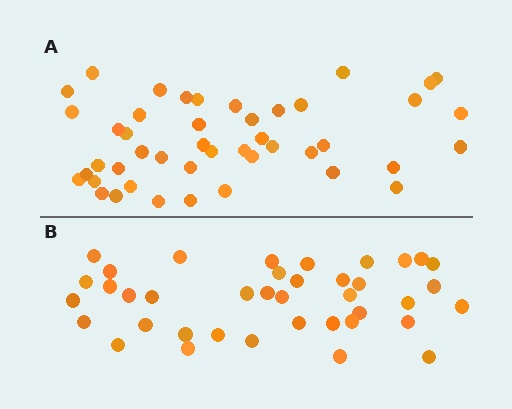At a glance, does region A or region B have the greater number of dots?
Region A (the top region) has more dots.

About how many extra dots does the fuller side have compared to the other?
Region A has about 6 more dots than region B.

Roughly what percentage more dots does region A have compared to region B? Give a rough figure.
About 15% more.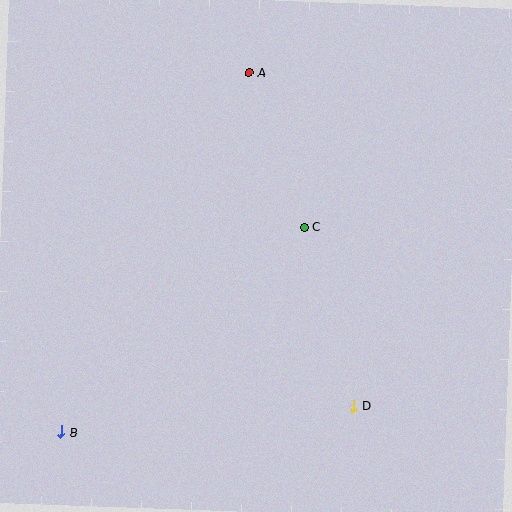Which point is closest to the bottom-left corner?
Point B is closest to the bottom-left corner.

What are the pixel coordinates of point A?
Point A is at (249, 72).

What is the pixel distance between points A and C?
The distance between A and C is 164 pixels.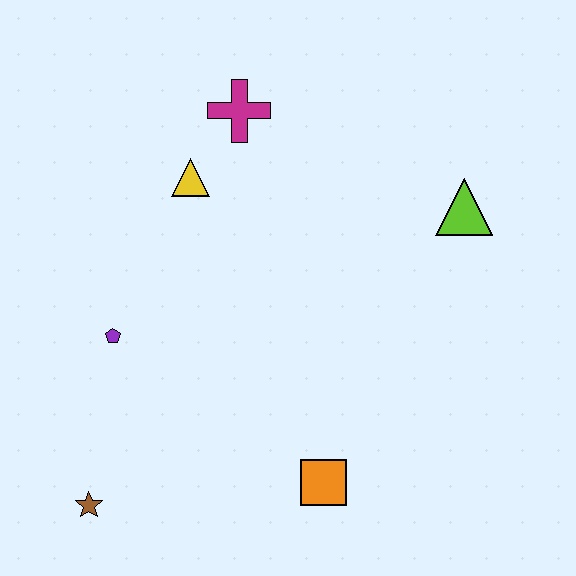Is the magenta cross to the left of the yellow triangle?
No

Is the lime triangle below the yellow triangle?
Yes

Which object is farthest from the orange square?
The magenta cross is farthest from the orange square.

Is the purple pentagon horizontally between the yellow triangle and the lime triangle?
No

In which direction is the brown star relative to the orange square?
The brown star is to the left of the orange square.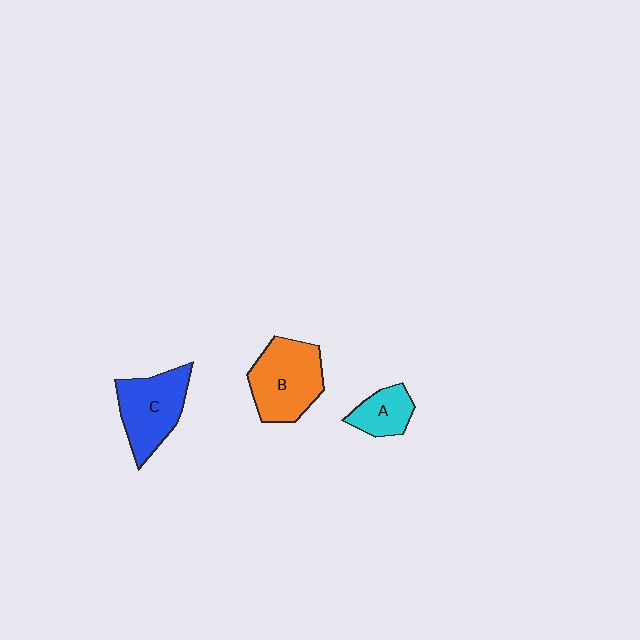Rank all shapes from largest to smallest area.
From largest to smallest: B (orange), C (blue), A (cyan).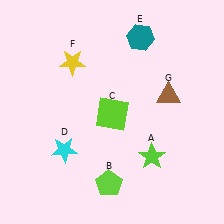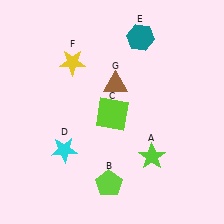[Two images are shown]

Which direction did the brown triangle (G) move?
The brown triangle (G) moved left.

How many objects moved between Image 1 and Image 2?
1 object moved between the two images.